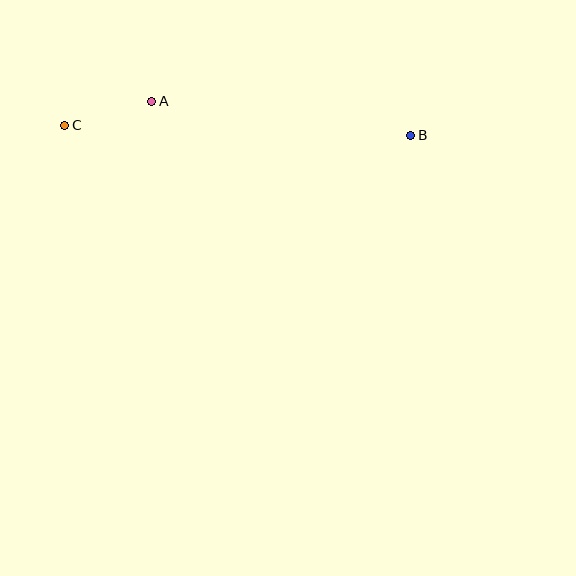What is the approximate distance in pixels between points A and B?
The distance between A and B is approximately 262 pixels.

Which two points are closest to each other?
Points A and C are closest to each other.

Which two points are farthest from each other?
Points B and C are farthest from each other.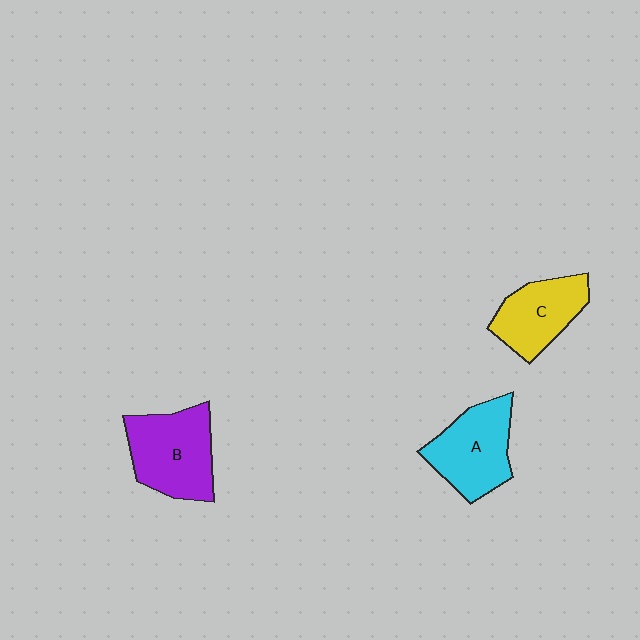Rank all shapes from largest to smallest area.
From largest to smallest: B (purple), A (cyan), C (yellow).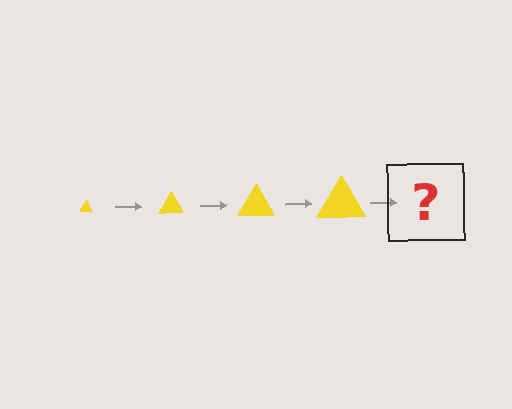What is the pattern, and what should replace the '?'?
The pattern is that the triangle gets progressively larger each step. The '?' should be a yellow triangle, larger than the previous one.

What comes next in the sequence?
The next element should be a yellow triangle, larger than the previous one.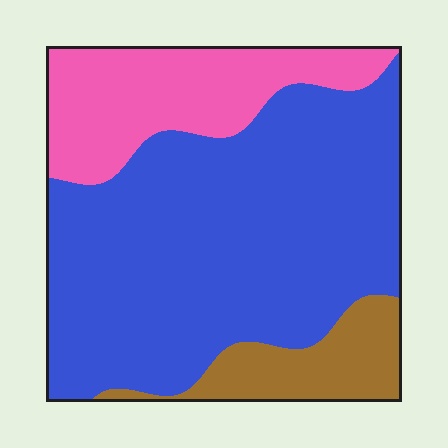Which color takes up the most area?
Blue, at roughly 65%.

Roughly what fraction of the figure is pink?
Pink covers roughly 20% of the figure.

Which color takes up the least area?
Brown, at roughly 10%.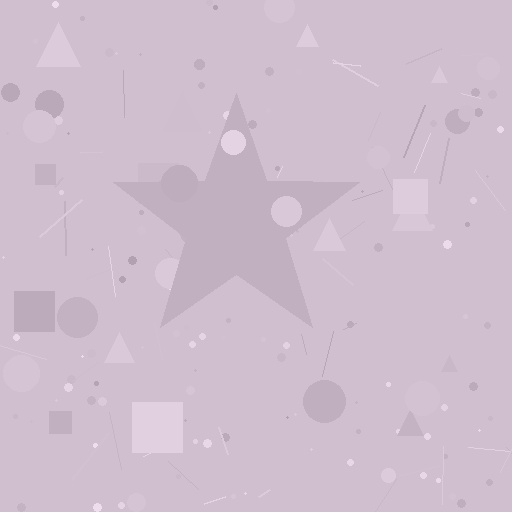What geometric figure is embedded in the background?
A star is embedded in the background.